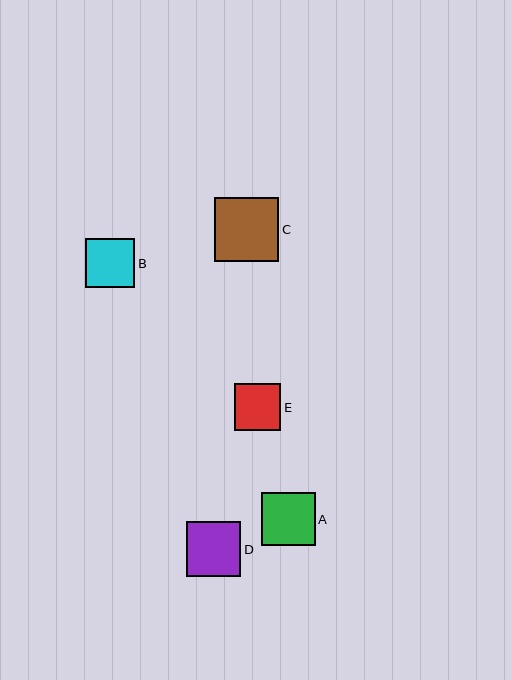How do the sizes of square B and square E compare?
Square B and square E are approximately the same size.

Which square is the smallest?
Square E is the smallest with a size of approximately 46 pixels.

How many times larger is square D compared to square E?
Square D is approximately 1.2 times the size of square E.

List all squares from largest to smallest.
From largest to smallest: C, D, A, B, E.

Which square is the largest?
Square C is the largest with a size of approximately 64 pixels.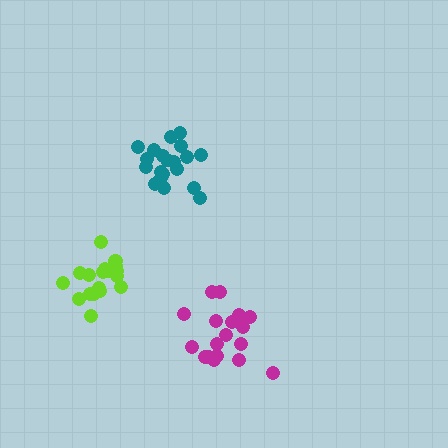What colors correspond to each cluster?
The clusters are colored: teal, magenta, lime.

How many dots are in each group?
Group 1: 20 dots, Group 2: 19 dots, Group 3: 18 dots (57 total).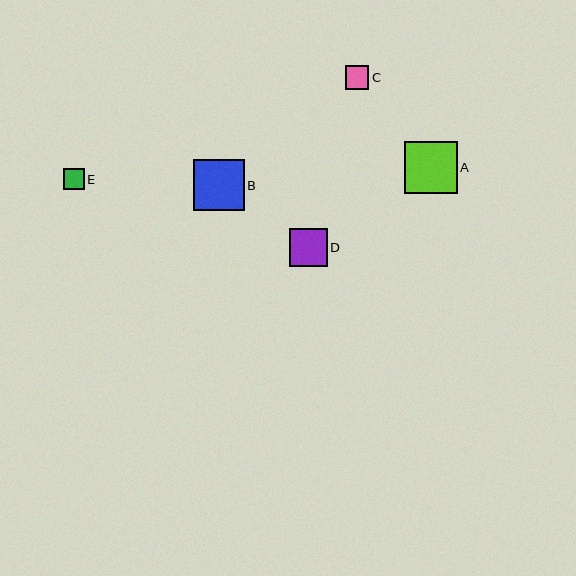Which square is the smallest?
Square E is the smallest with a size of approximately 21 pixels.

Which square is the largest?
Square A is the largest with a size of approximately 52 pixels.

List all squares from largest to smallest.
From largest to smallest: A, B, D, C, E.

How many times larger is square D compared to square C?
Square D is approximately 1.6 times the size of square C.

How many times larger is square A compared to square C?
Square A is approximately 2.3 times the size of square C.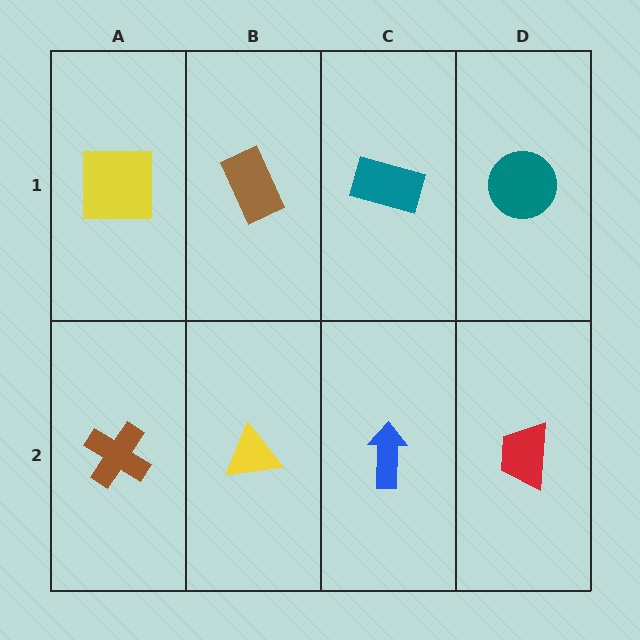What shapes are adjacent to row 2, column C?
A teal rectangle (row 1, column C), a yellow triangle (row 2, column B), a red trapezoid (row 2, column D).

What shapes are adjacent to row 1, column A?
A brown cross (row 2, column A), a brown rectangle (row 1, column B).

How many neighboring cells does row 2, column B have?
3.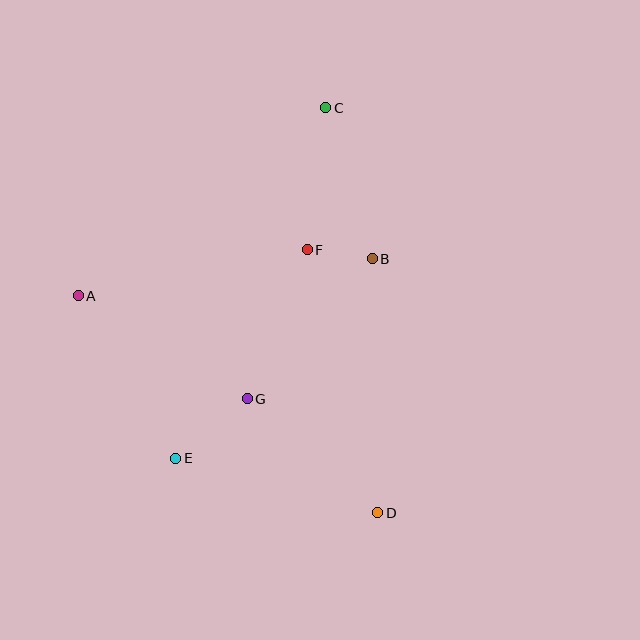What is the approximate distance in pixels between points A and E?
The distance between A and E is approximately 190 pixels.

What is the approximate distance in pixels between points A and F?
The distance between A and F is approximately 234 pixels.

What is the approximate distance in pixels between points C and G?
The distance between C and G is approximately 302 pixels.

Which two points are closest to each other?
Points B and F are closest to each other.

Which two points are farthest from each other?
Points C and D are farthest from each other.